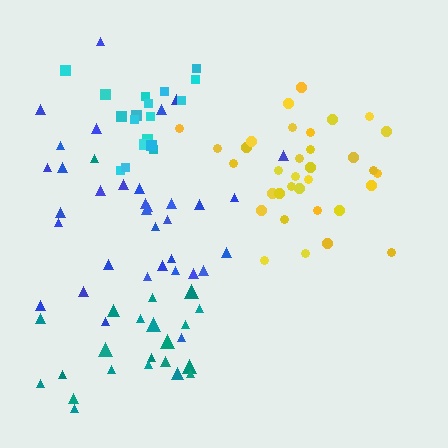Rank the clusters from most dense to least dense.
cyan, yellow, teal, blue.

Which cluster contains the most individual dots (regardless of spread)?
Blue (34).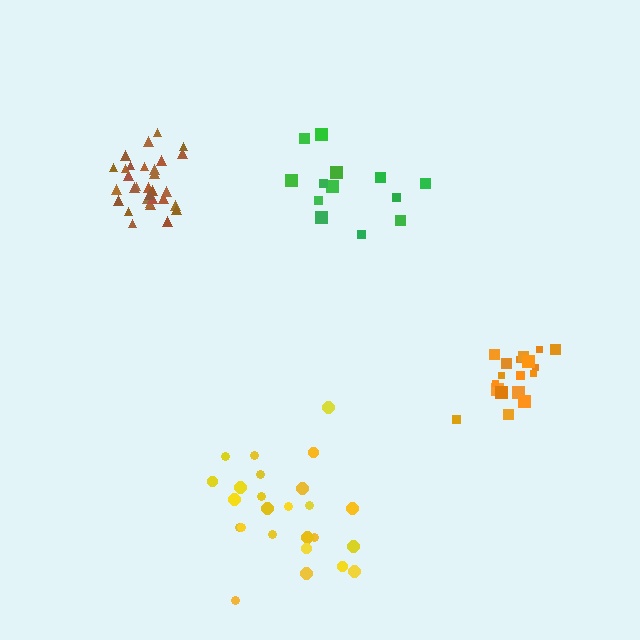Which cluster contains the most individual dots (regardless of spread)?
Brown (31).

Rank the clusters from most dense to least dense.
brown, orange, yellow, green.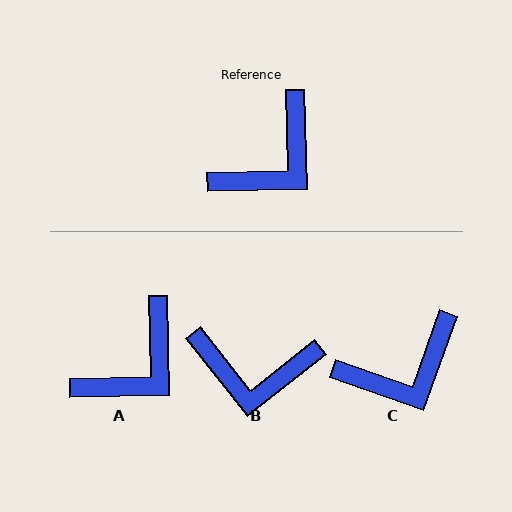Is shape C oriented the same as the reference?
No, it is off by about 21 degrees.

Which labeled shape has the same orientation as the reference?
A.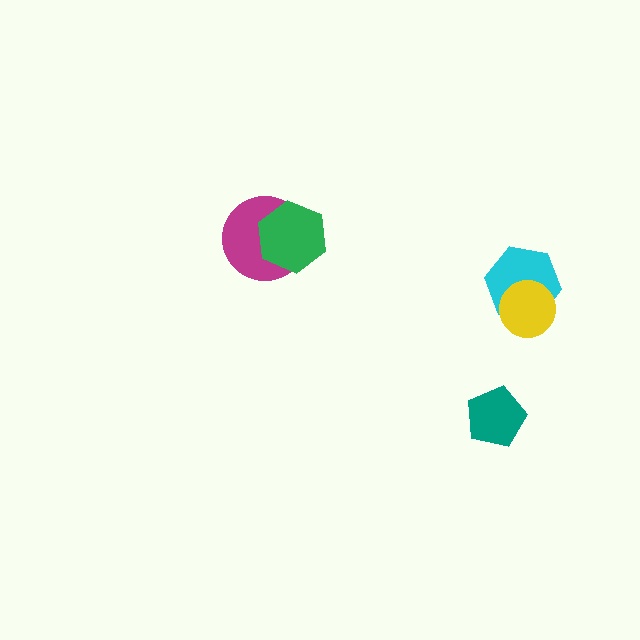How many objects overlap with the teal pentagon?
0 objects overlap with the teal pentagon.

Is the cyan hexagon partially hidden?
Yes, it is partially covered by another shape.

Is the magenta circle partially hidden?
Yes, it is partially covered by another shape.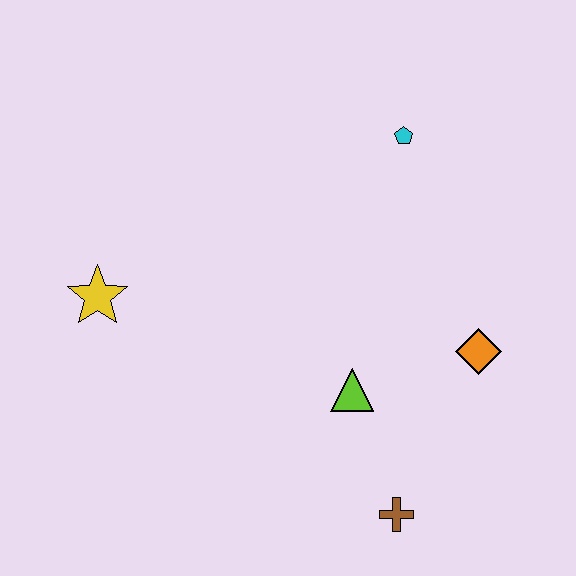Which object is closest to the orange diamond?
The lime triangle is closest to the orange diamond.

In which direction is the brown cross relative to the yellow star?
The brown cross is to the right of the yellow star.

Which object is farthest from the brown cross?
The cyan pentagon is farthest from the brown cross.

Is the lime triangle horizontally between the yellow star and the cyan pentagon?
Yes